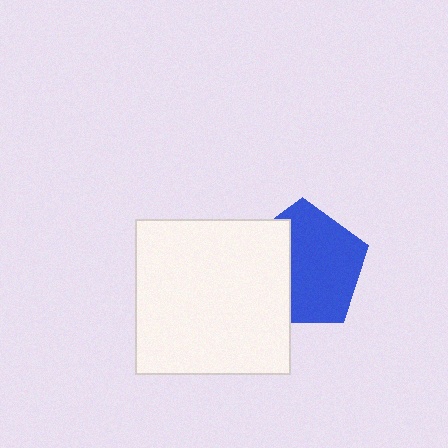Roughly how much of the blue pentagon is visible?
About half of it is visible (roughly 63%).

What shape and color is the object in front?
The object in front is a white square.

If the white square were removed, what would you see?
You would see the complete blue pentagon.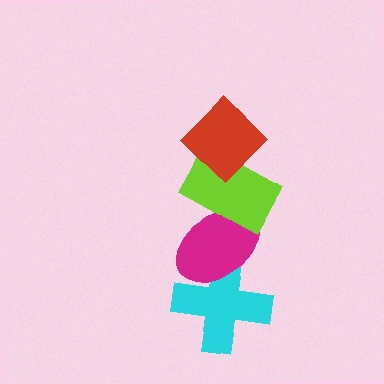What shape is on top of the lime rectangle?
The red diamond is on top of the lime rectangle.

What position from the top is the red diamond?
The red diamond is 1st from the top.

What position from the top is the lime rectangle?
The lime rectangle is 2nd from the top.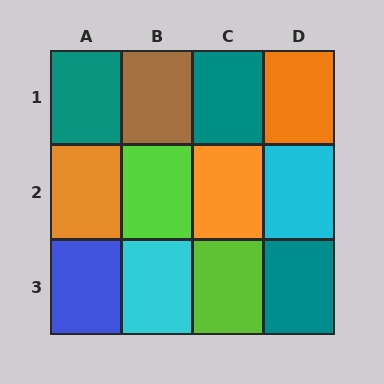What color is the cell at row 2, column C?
Orange.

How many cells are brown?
1 cell is brown.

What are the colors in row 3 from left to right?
Blue, cyan, lime, teal.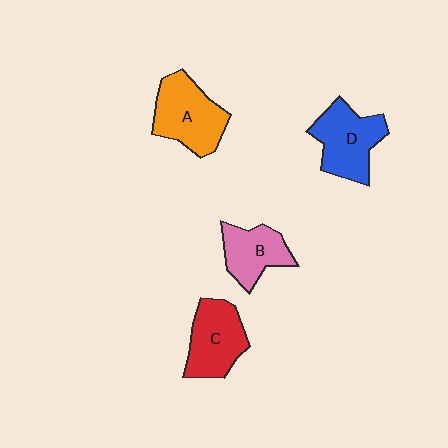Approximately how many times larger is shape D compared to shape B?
Approximately 1.3 times.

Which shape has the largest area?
Shape A (orange).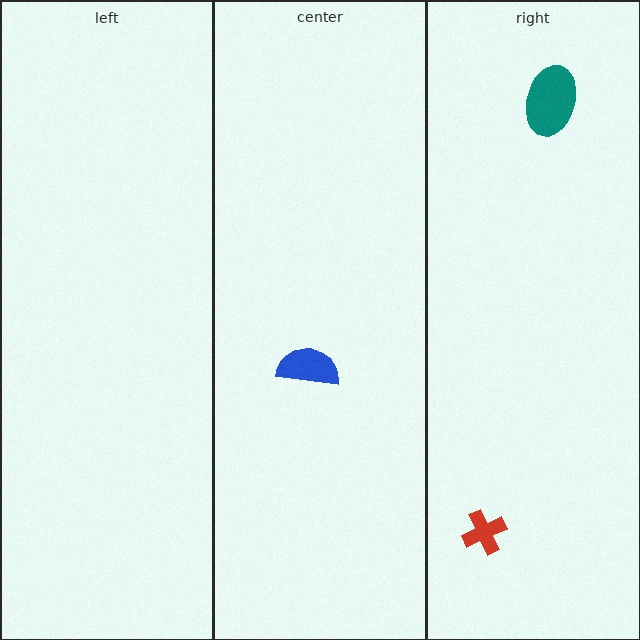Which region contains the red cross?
The right region.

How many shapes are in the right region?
2.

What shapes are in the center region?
The blue semicircle.